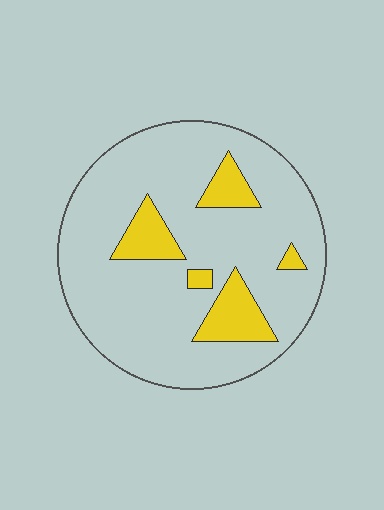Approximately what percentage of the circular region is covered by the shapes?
Approximately 15%.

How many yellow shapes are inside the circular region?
5.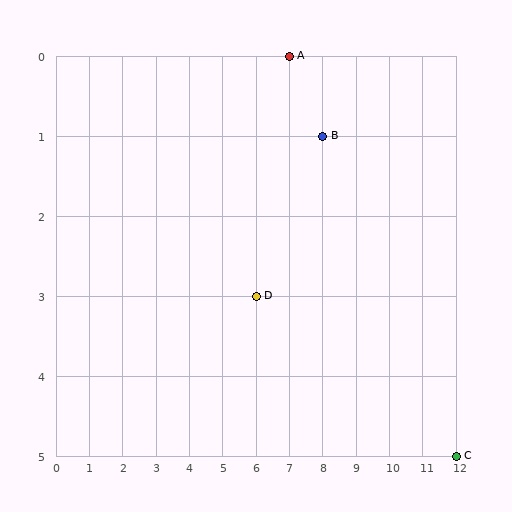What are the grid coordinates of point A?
Point A is at grid coordinates (7, 0).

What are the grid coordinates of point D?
Point D is at grid coordinates (6, 3).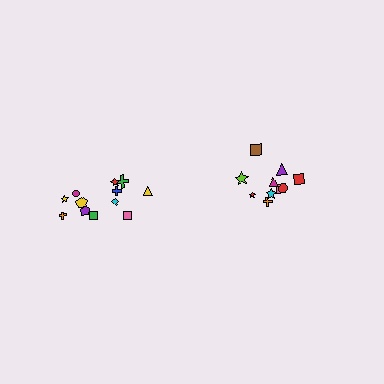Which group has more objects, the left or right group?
The left group.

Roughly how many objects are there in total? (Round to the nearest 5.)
Roughly 20 objects in total.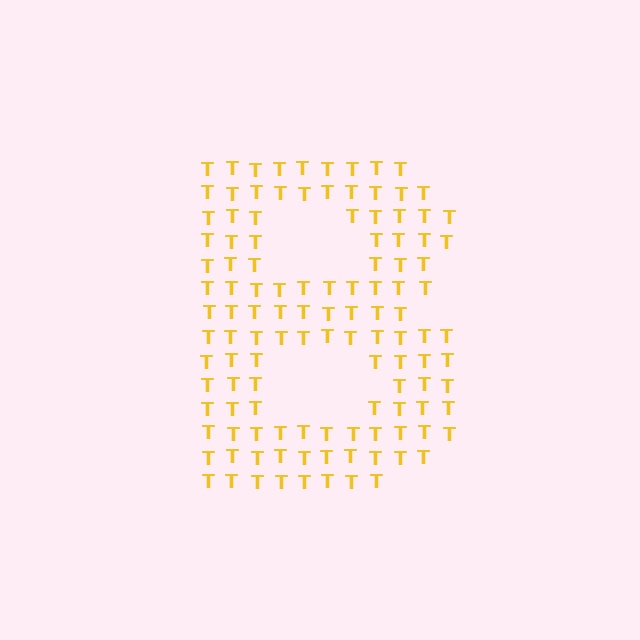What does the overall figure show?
The overall figure shows the letter B.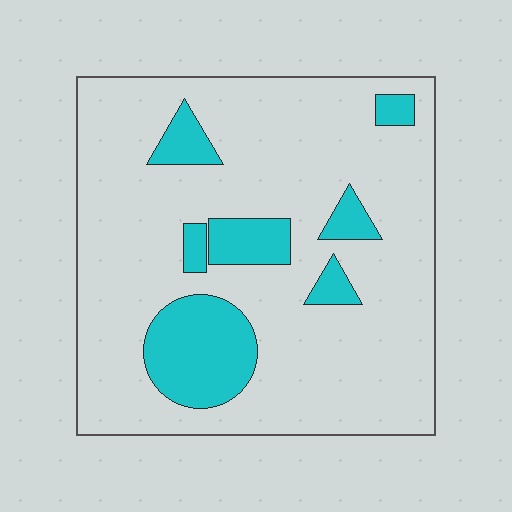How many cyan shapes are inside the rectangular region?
7.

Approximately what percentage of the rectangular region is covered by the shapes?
Approximately 20%.